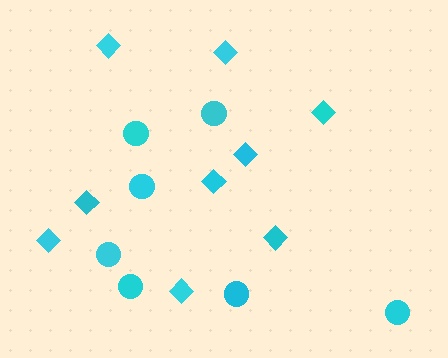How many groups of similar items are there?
There are 2 groups: one group of diamonds (9) and one group of circles (7).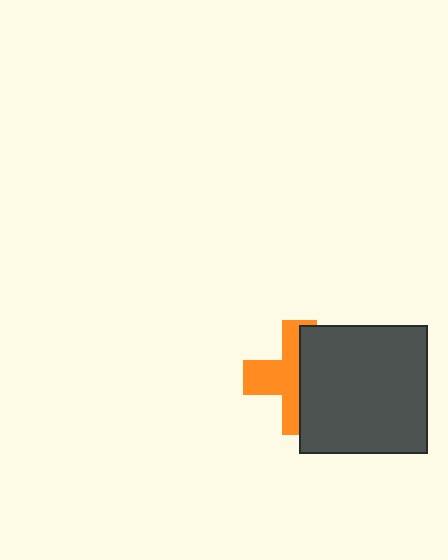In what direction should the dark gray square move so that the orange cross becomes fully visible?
The dark gray square should move right. That is the shortest direction to clear the overlap and leave the orange cross fully visible.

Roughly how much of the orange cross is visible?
About half of it is visible (roughly 51%).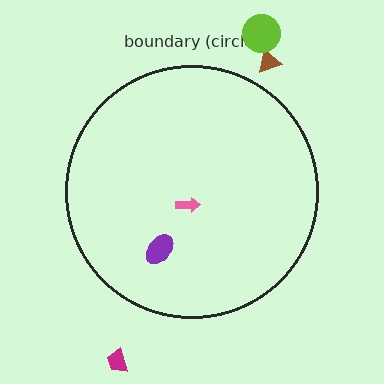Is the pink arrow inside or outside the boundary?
Inside.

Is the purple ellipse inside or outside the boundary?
Inside.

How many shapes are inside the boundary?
2 inside, 3 outside.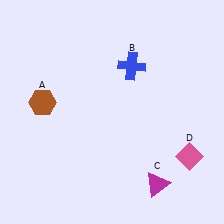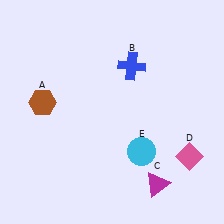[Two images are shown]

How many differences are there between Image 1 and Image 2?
There is 1 difference between the two images.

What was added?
A cyan circle (E) was added in Image 2.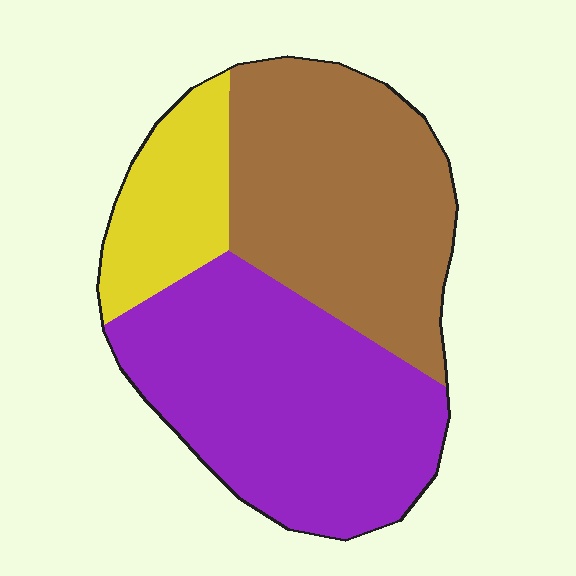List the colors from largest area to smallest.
From largest to smallest: purple, brown, yellow.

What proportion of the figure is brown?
Brown takes up between a quarter and a half of the figure.